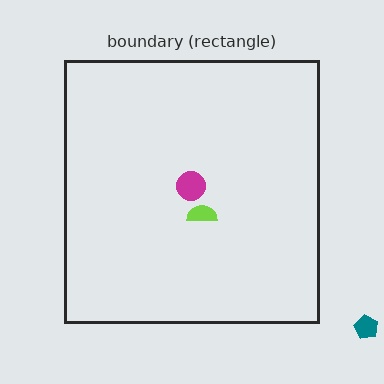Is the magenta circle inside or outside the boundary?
Inside.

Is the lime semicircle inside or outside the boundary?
Inside.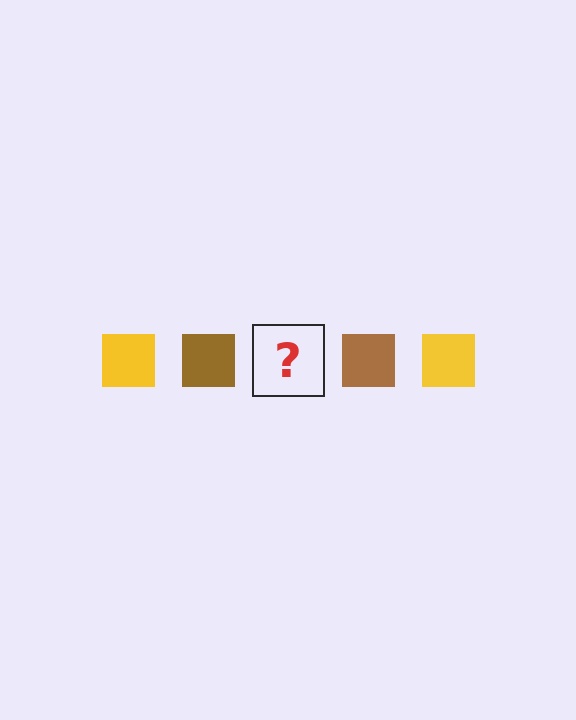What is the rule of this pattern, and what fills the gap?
The rule is that the pattern cycles through yellow, brown squares. The gap should be filled with a yellow square.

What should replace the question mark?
The question mark should be replaced with a yellow square.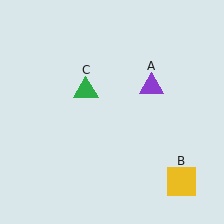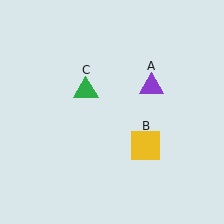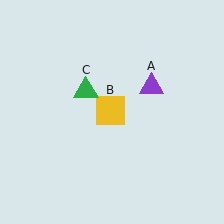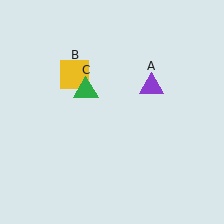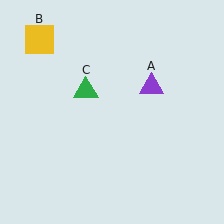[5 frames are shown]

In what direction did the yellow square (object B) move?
The yellow square (object B) moved up and to the left.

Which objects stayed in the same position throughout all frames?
Purple triangle (object A) and green triangle (object C) remained stationary.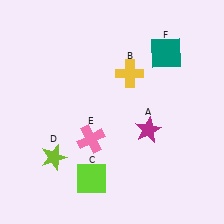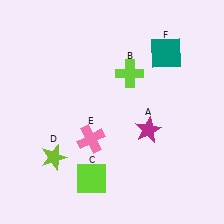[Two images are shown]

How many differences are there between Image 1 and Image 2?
There is 1 difference between the two images.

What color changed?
The cross (B) changed from yellow in Image 1 to lime in Image 2.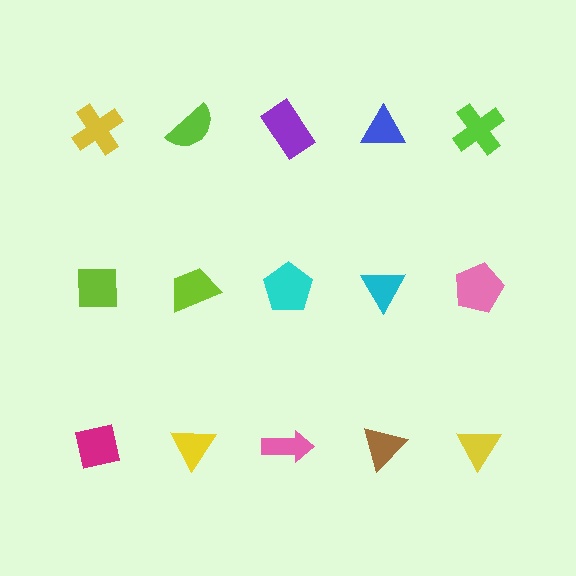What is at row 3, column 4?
A brown triangle.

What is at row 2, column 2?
A lime trapezoid.